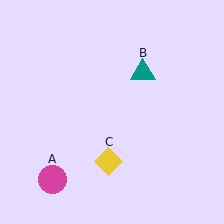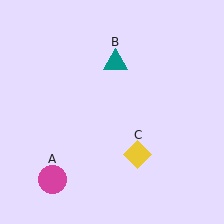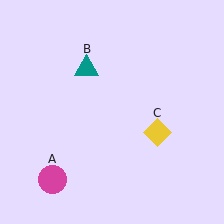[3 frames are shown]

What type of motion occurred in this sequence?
The teal triangle (object B), yellow diamond (object C) rotated counterclockwise around the center of the scene.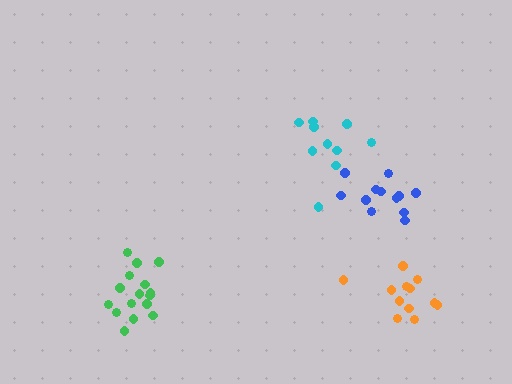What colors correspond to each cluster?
The clusters are colored: green, orange, cyan, blue.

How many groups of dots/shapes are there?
There are 4 groups.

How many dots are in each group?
Group 1: 16 dots, Group 2: 12 dots, Group 3: 10 dots, Group 4: 12 dots (50 total).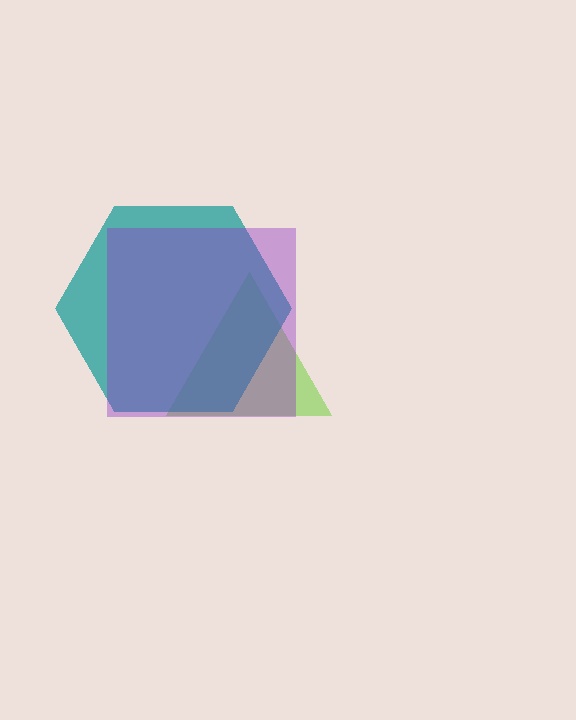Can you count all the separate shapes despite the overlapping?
Yes, there are 3 separate shapes.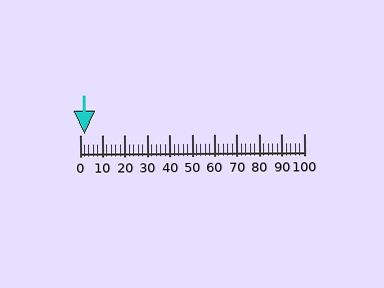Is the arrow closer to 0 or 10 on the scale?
The arrow is closer to 0.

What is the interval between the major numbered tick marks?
The major tick marks are spaced 10 units apart.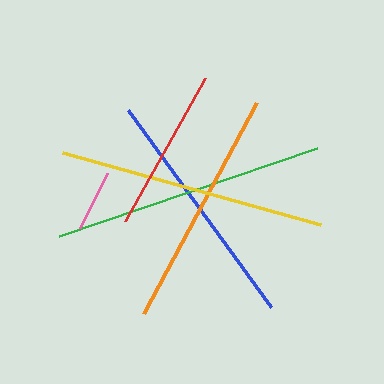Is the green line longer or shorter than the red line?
The green line is longer than the red line.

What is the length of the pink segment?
The pink segment is approximately 61 pixels long.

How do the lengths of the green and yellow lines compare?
The green and yellow lines are approximately the same length.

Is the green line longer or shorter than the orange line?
The green line is longer than the orange line.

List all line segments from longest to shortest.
From longest to shortest: green, yellow, blue, orange, red, pink.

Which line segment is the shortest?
The pink line is the shortest at approximately 61 pixels.